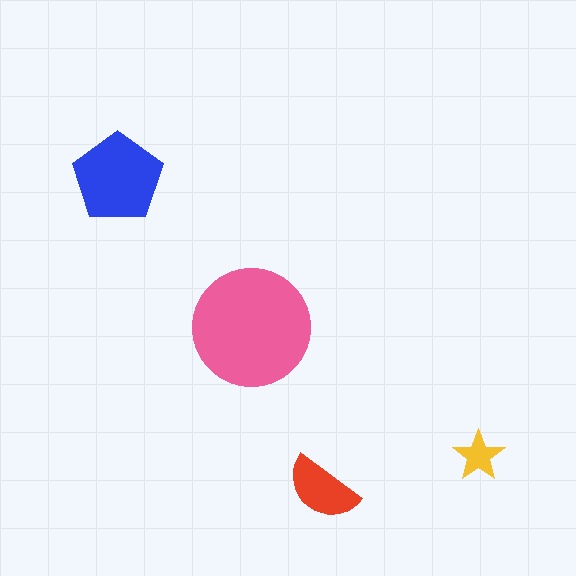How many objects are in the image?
There are 4 objects in the image.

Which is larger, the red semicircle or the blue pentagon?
The blue pentagon.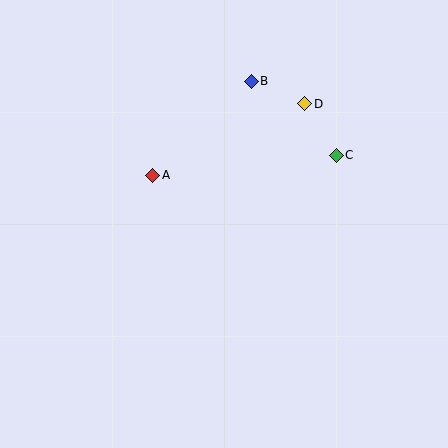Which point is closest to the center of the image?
Point A at (153, 175) is closest to the center.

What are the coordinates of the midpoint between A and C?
The midpoint between A and C is at (245, 165).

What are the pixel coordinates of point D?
Point D is at (305, 104).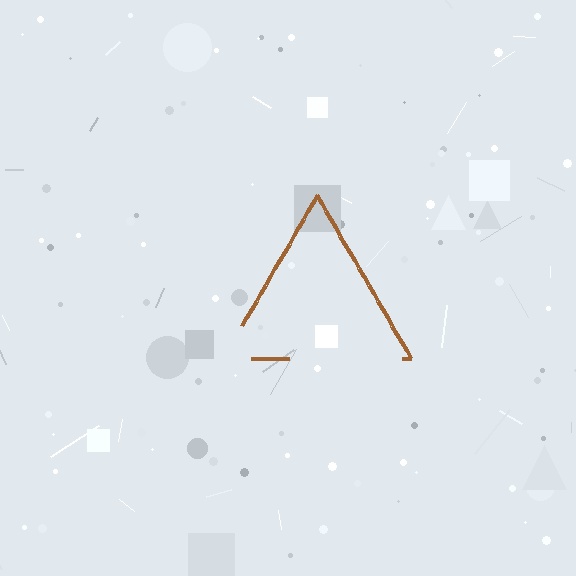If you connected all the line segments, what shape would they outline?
They would outline a triangle.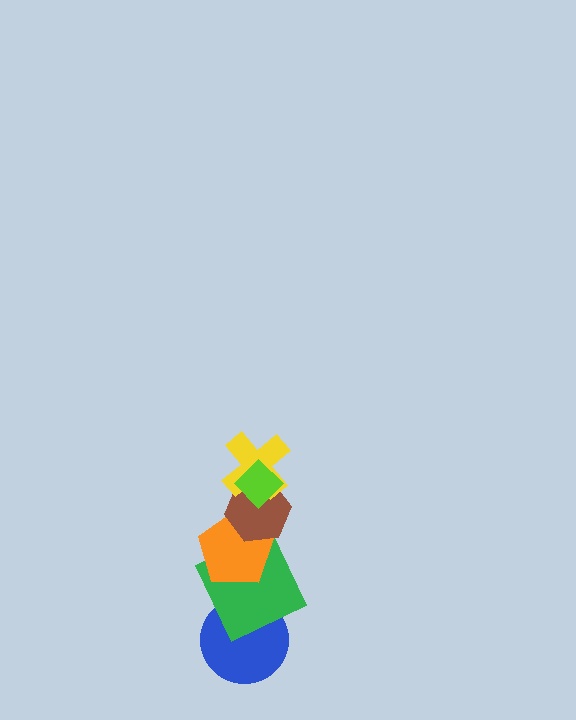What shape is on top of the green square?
The orange pentagon is on top of the green square.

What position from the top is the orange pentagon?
The orange pentagon is 4th from the top.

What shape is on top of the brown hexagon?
The yellow cross is on top of the brown hexagon.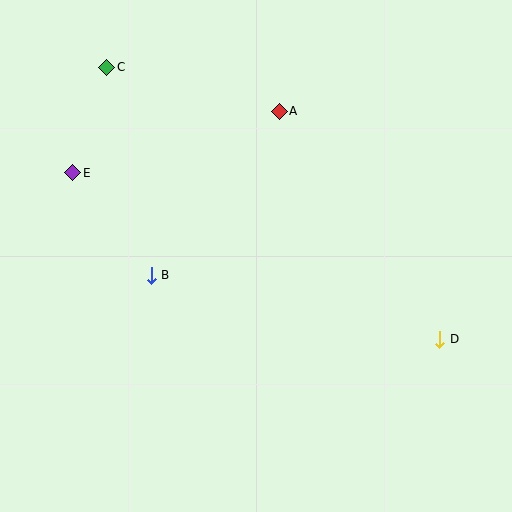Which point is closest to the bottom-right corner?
Point D is closest to the bottom-right corner.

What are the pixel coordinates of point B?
Point B is at (151, 275).